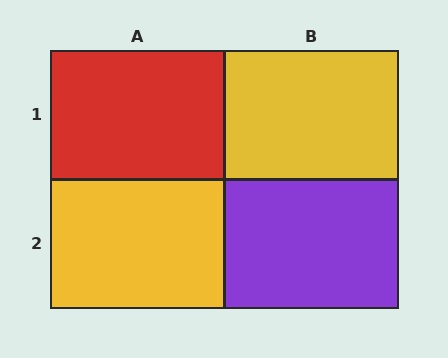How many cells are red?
1 cell is red.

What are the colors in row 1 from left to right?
Red, yellow.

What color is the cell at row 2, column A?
Yellow.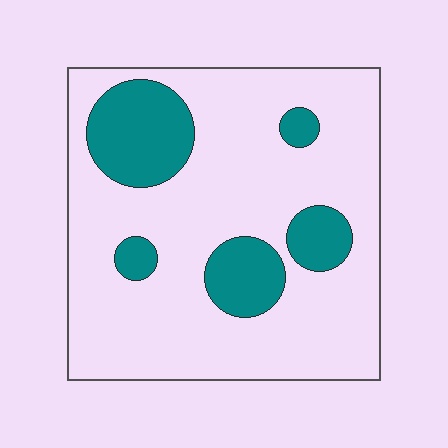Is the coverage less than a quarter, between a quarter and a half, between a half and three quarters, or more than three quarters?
Less than a quarter.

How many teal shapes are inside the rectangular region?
5.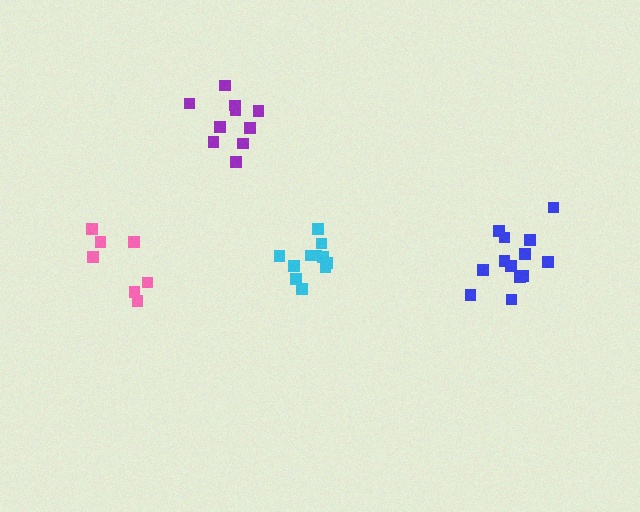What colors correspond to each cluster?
The clusters are colored: blue, purple, pink, cyan.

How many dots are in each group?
Group 1: 13 dots, Group 2: 10 dots, Group 3: 7 dots, Group 4: 11 dots (41 total).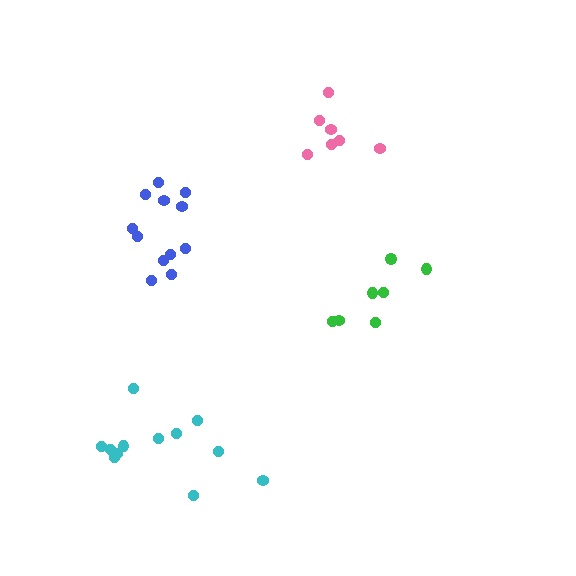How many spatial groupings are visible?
There are 4 spatial groupings.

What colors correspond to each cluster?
The clusters are colored: cyan, pink, green, blue.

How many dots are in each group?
Group 1: 12 dots, Group 2: 7 dots, Group 3: 7 dots, Group 4: 12 dots (38 total).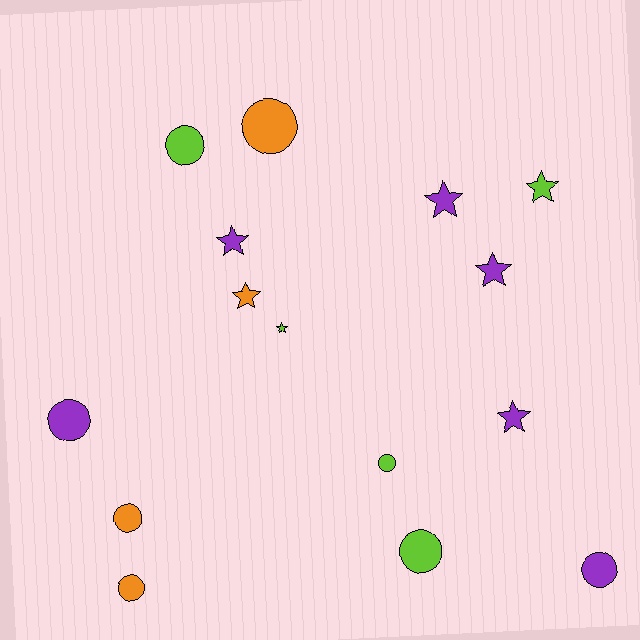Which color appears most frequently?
Purple, with 6 objects.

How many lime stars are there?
There are 2 lime stars.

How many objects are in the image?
There are 15 objects.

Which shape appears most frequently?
Circle, with 8 objects.